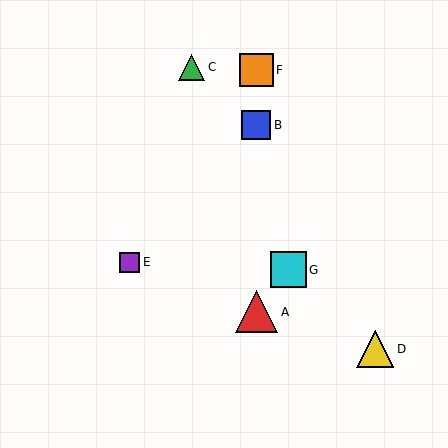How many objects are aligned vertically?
3 objects (A, B, F) are aligned vertically.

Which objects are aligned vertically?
Objects A, B, F are aligned vertically.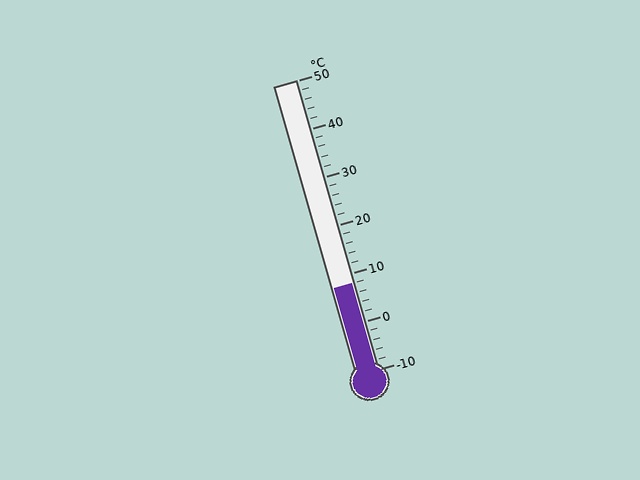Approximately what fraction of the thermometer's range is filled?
The thermometer is filled to approximately 30% of its range.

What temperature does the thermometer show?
The thermometer shows approximately 8°C.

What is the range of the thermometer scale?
The thermometer scale ranges from -10°C to 50°C.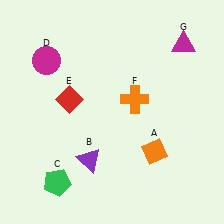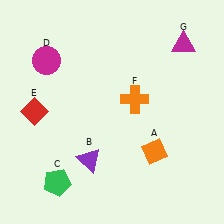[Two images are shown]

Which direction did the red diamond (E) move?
The red diamond (E) moved left.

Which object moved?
The red diamond (E) moved left.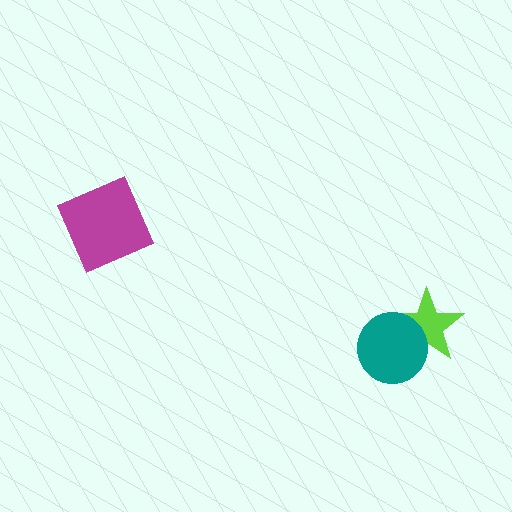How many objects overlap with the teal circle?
1 object overlaps with the teal circle.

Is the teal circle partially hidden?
No, no other shape covers it.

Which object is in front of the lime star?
The teal circle is in front of the lime star.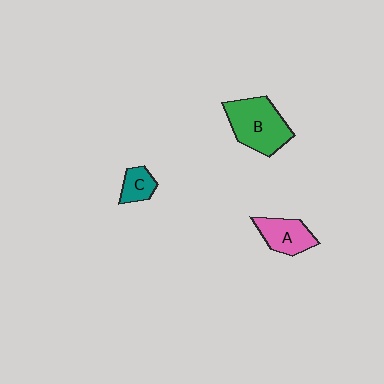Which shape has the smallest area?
Shape C (teal).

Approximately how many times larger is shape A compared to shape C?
Approximately 1.7 times.